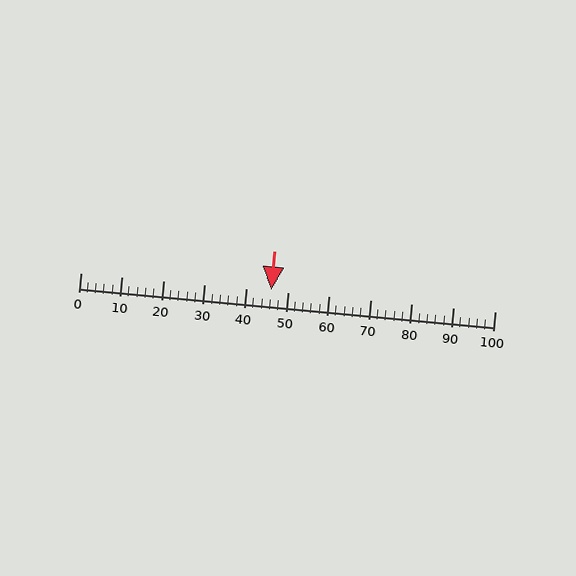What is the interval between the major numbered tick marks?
The major tick marks are spaced 10 units apart.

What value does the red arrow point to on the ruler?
The red arrow points to approximately 46.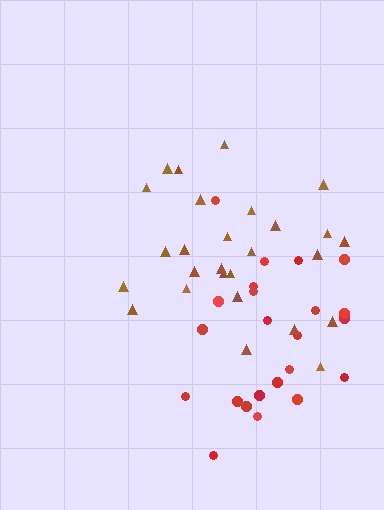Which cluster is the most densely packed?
Red.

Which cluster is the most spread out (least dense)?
Brown.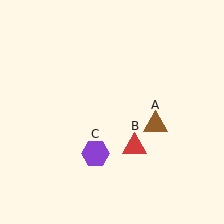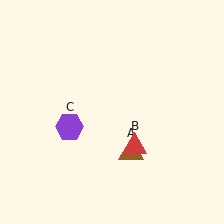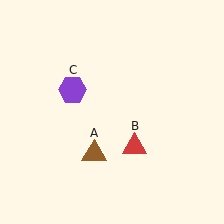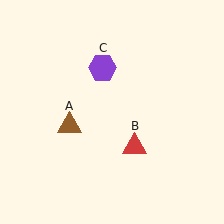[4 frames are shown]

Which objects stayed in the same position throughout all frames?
Red triangle (object B) remained stationary.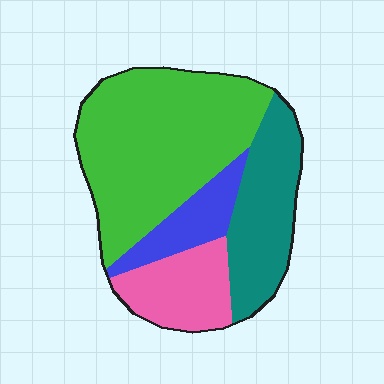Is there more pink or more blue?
Pink.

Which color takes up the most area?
Green, at roughly 50%.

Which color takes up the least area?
Blue, at roughly 10%.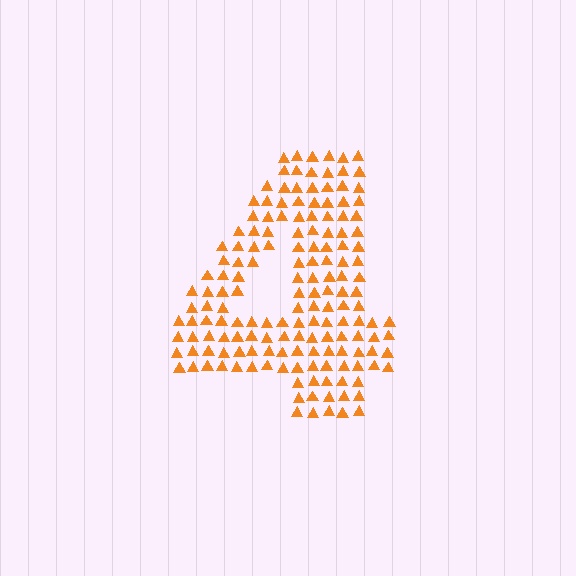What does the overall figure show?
The overall figure shows the digit 4.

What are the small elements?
The small elements are triangles.